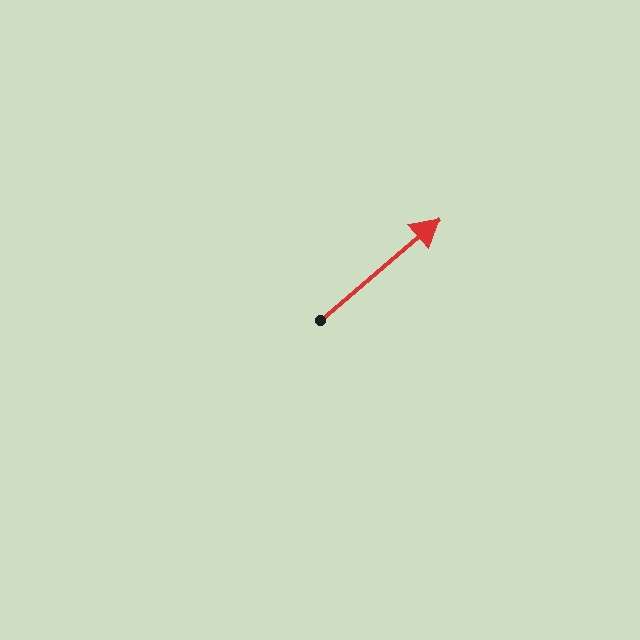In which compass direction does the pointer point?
Northeast.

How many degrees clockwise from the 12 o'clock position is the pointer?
Approximately 50 degrees.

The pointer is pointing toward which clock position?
Roughly 2 o'clock.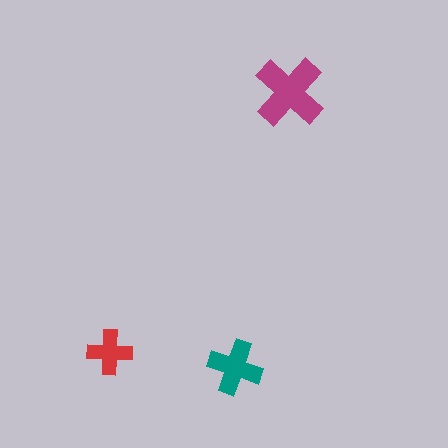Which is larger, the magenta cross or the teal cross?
The magenta one.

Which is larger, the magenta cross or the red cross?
The magenta one.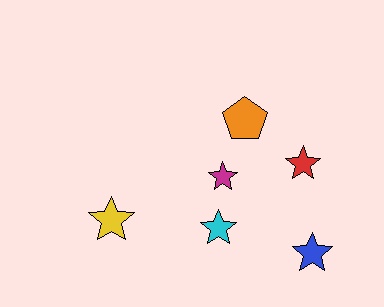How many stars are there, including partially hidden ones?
There are 5 stars.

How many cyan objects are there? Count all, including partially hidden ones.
There is 1 cyan object.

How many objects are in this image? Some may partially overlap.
There are 6 objects.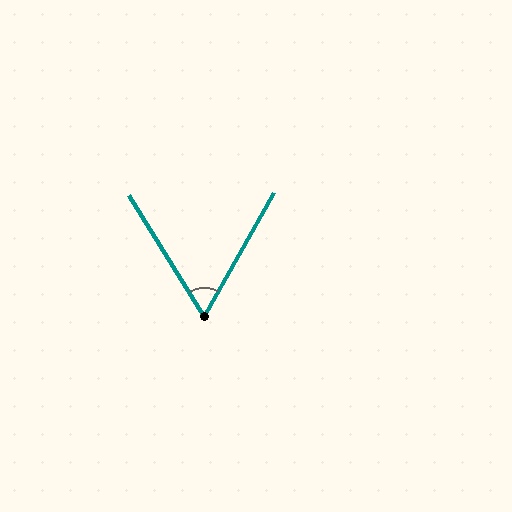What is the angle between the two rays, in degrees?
Approximately 61 degrees.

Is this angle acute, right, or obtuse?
It is acute.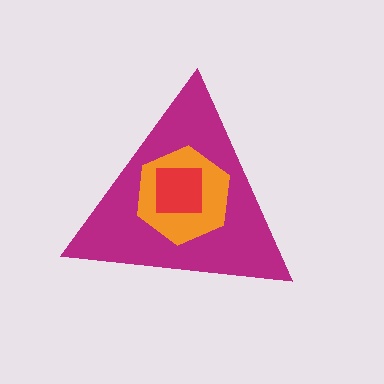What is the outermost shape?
The magenta triangle.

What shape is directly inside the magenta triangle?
The orange hexagon.